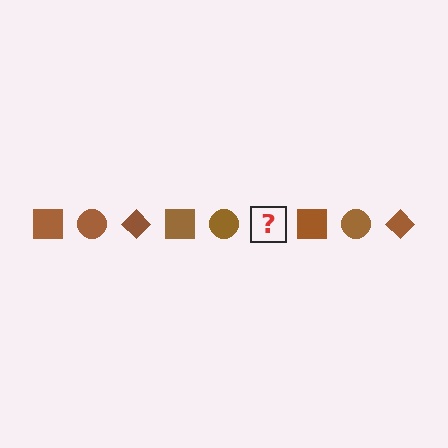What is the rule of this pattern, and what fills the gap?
The rule is that the pattern cycles through square, circle, diamond shapes in brown. The gap should be filled with a brown diamond.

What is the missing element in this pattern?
The missing element is a brown diamond.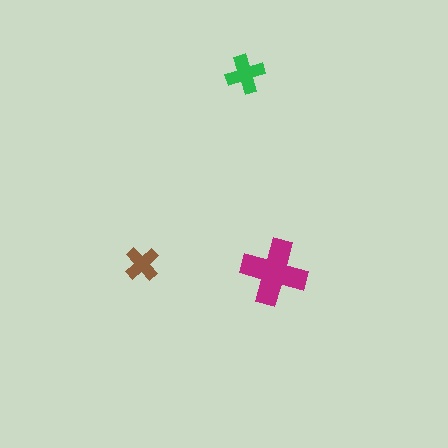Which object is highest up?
The green cross is topmost.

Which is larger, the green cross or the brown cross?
The green one.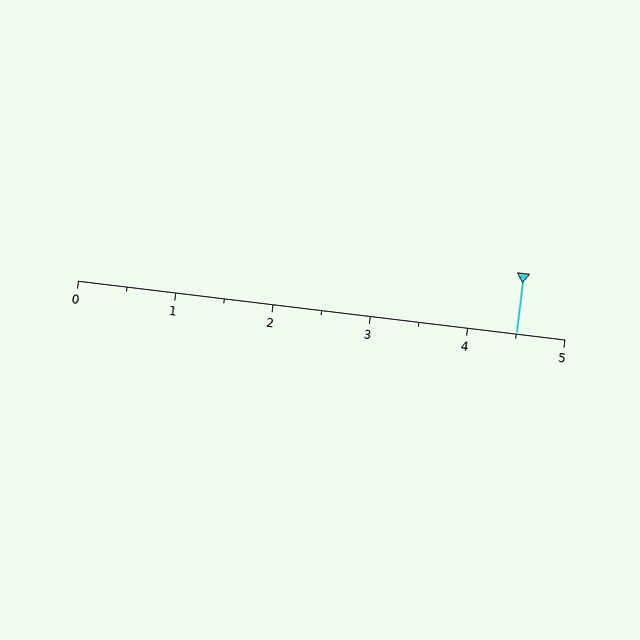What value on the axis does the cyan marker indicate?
The marker indicates approximately 4.5.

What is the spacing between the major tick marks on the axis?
The major ticks are spaced 1 apart.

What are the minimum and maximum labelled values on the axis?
The axis runs from 0 to 5.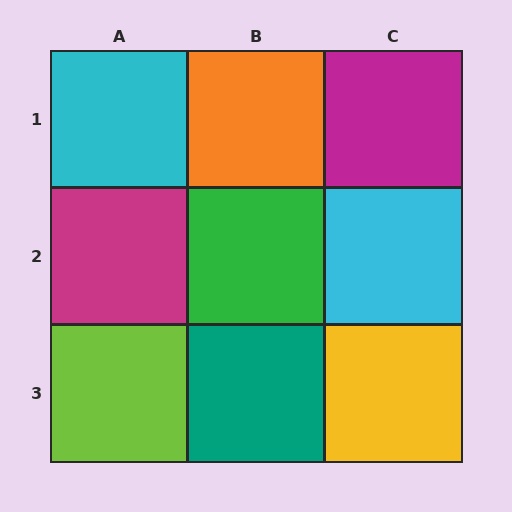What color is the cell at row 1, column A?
Cyan.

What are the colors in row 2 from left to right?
Magenta, green, cyan.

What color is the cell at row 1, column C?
Magenta.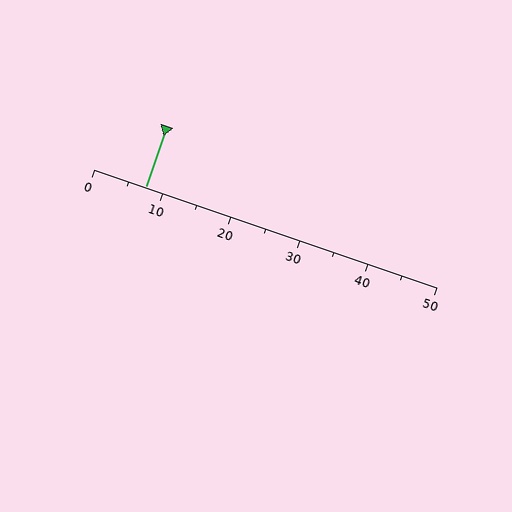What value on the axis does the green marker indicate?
The marker indicates approximately 7.5.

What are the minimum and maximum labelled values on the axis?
The axis runs from 0 to 50.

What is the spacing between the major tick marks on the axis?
The major ticks are spaced 10 apart.